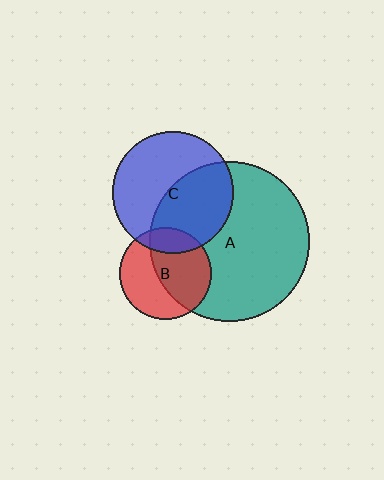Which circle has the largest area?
Circle A (teal).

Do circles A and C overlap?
Yes.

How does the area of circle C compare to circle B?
Approximately 1.7 times.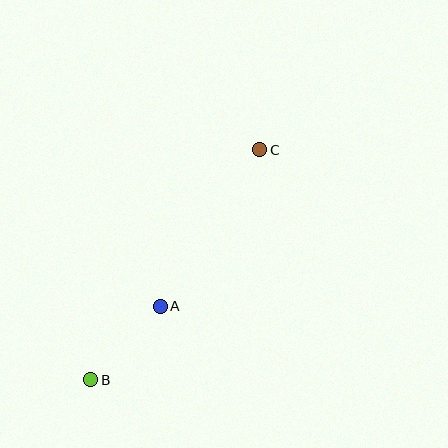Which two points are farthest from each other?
Points B and C are farthest from each other.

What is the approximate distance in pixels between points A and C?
The distance between A and C is approximately 185 pixels.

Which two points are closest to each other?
Points A and B are closest to each other.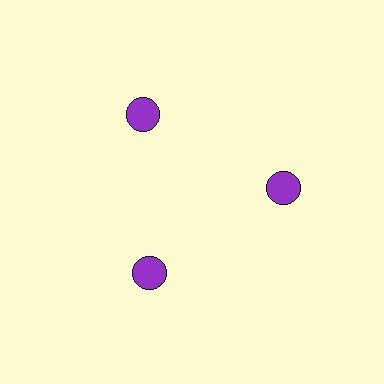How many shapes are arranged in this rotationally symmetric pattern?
There are 3 shapes, arranged in 3 groups of 1.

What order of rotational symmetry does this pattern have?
This pattern has 3-fold rotational symmetry.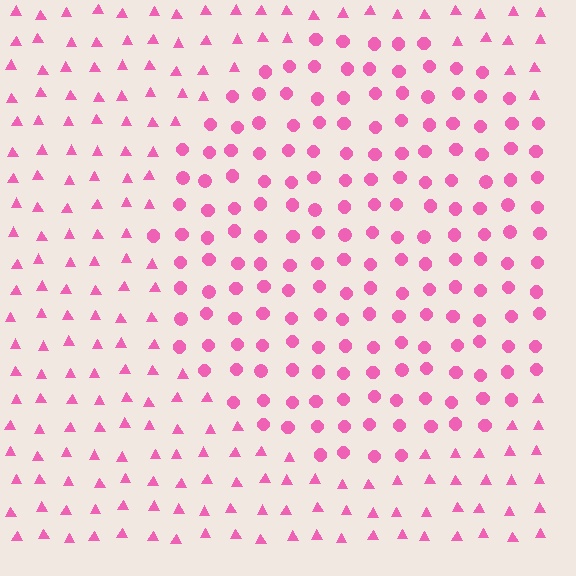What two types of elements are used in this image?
The image uses circles inside the circle region and triangles outside it.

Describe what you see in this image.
The image is filled with small pink elements arranged in a uniform grid. A circle-shaped region contains circles, while the surrounding area contains triangles. The boundary is defined purely by the change in element shape.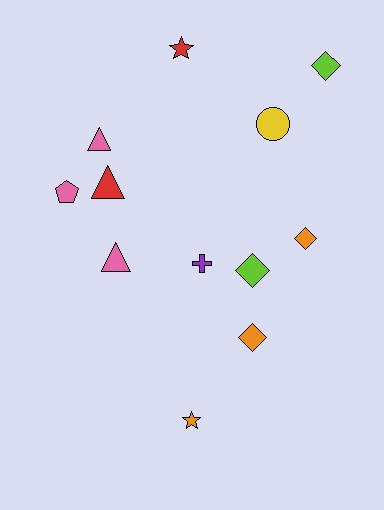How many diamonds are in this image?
There are 4 diamonds.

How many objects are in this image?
There are 12 objects.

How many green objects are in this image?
There are no green objects.